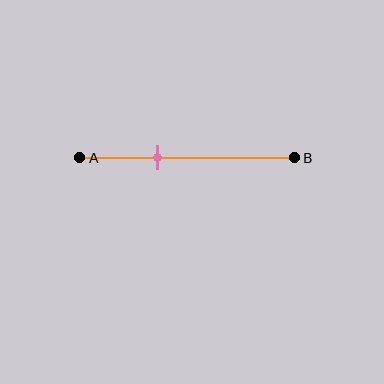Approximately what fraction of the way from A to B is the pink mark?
The pink mark is approximately 35% of the way from A to B.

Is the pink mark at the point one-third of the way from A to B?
Yes, the mark is approximately at the one-third point.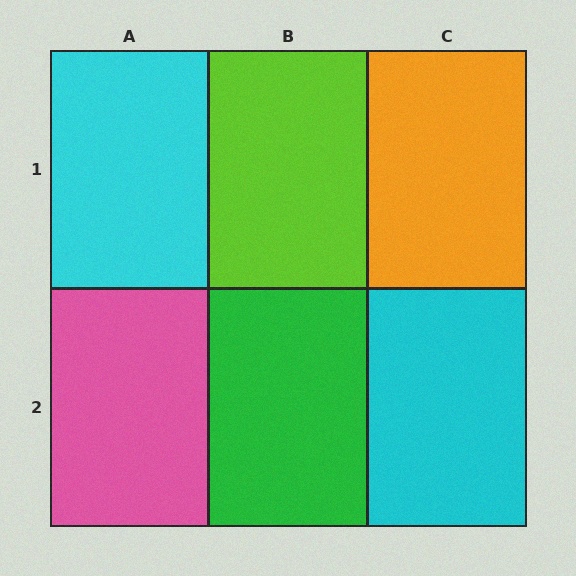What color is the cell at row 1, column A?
Cyan.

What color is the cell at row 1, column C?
Orange.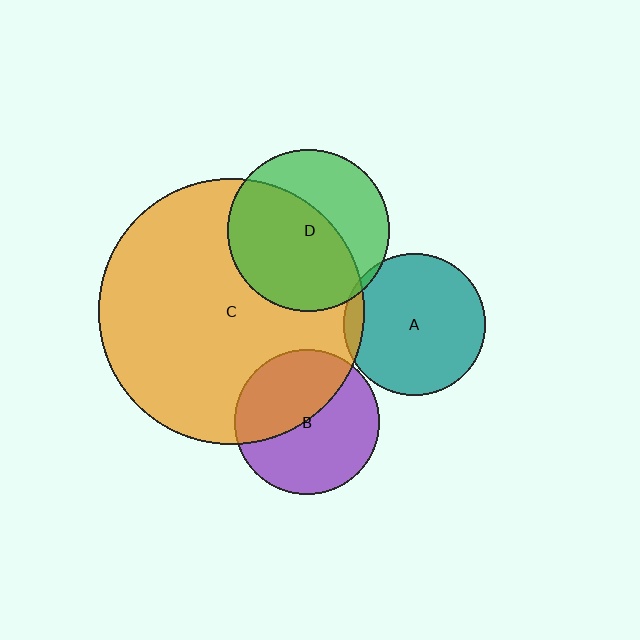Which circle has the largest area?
Circle C (orange).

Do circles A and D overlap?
Yes.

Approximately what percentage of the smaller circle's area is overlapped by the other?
Approximately 5%.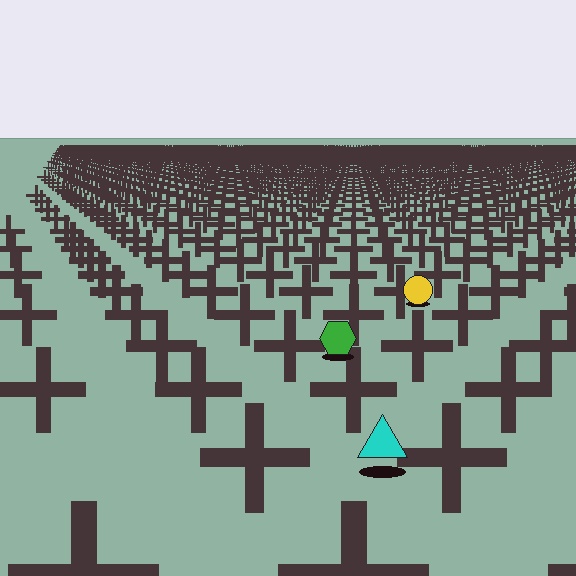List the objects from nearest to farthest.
From nearest to farthest: the cyan triangle, the green hexagon, the yellow circle.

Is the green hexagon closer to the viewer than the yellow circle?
Yes. The green hexagon is closer — you can tell from the texture gradient: the ground texture is coarser near it.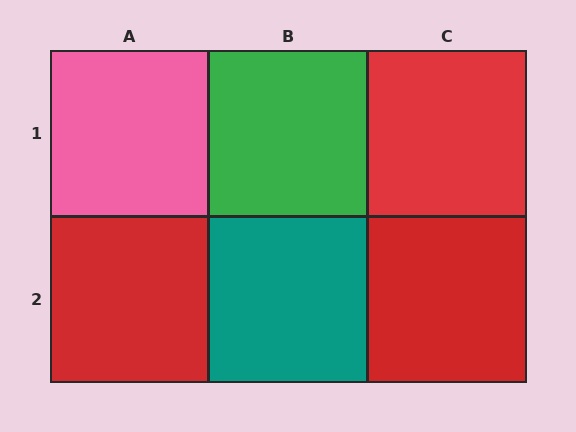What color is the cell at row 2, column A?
Red.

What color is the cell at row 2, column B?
Teal.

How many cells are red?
3 cells are red.